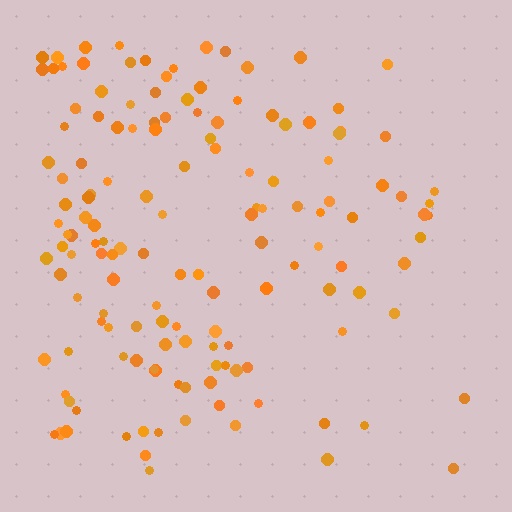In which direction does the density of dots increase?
From right to left, with the left side densest.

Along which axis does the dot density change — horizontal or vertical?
Horizontal.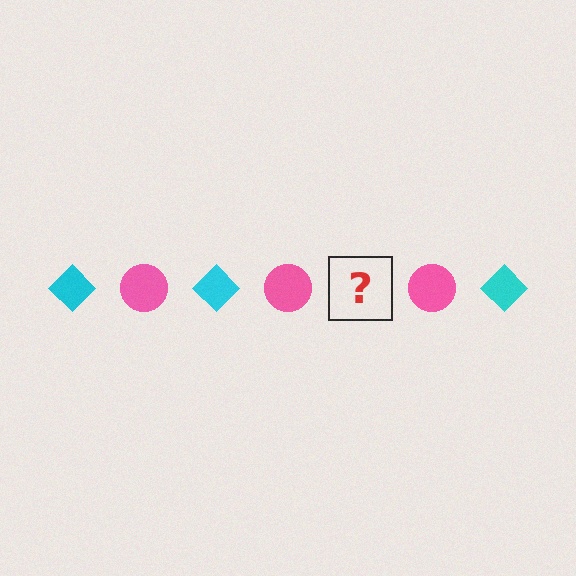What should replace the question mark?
The question mark should be replaced with a cyan diamond.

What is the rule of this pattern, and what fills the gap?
The rule is that the pattern alternates between cyan diamond and pink circle. The gap should be filled with a cyan diamond.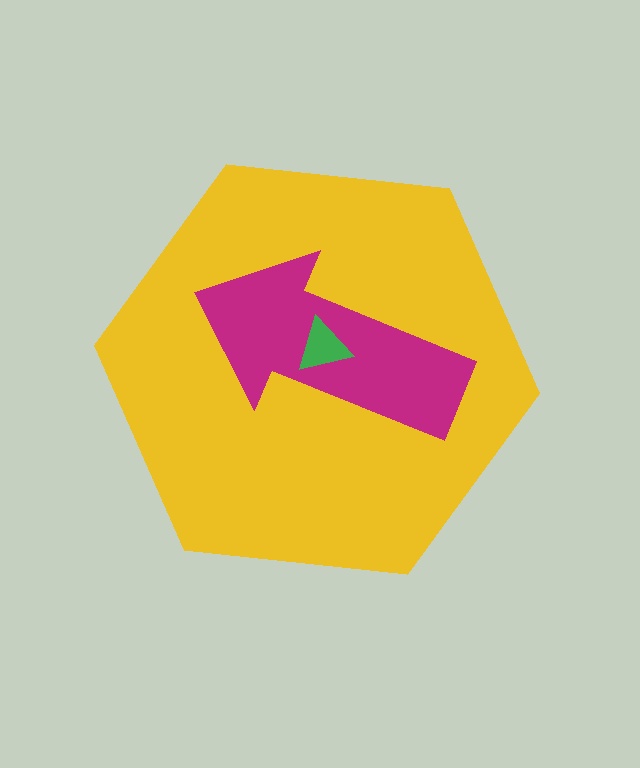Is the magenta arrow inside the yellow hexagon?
Yes.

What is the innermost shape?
The green triangle.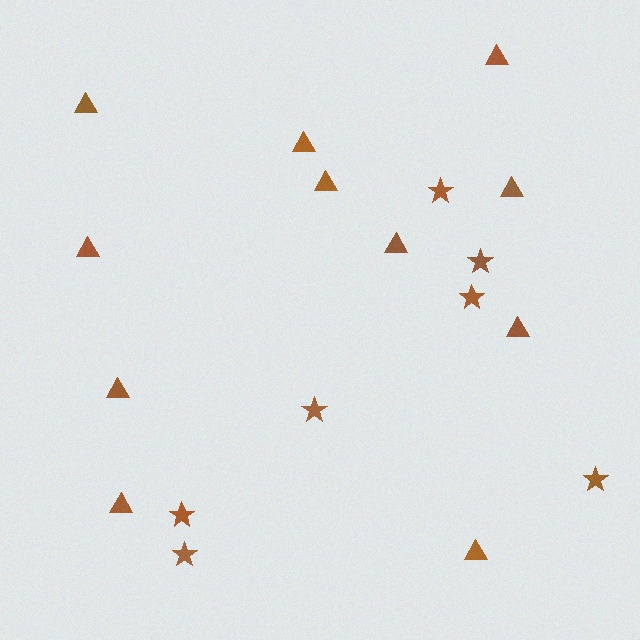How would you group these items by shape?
There are 2 groups: one group of stars (7) and one group of triangles (11).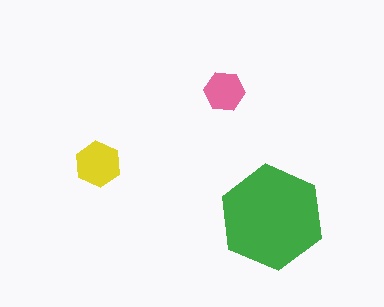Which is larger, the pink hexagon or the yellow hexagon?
The yellow one.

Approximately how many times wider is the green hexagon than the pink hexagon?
About 2.5 times wider.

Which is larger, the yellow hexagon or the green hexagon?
The green one.